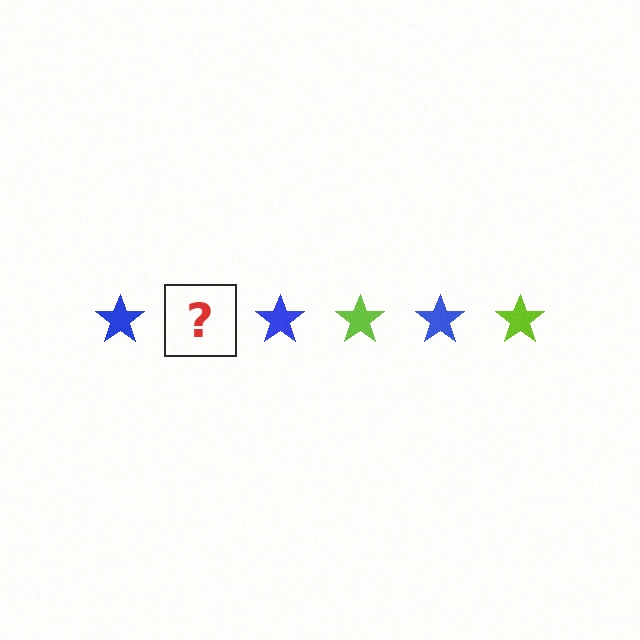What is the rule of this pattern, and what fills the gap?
The rule is that the pattern cycles through blue, lime stars. The gap should be filled with a lime star.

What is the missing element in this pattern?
The missing element is a lime star.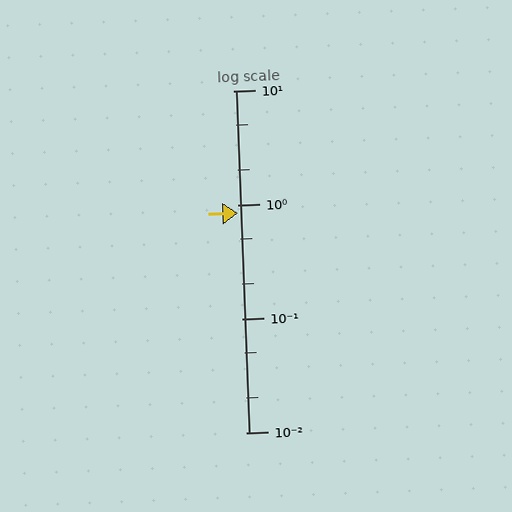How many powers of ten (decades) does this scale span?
The scale spans 3 decades, from 0.01 to 10.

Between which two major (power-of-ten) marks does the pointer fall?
The pointer is between 0.1 and 1.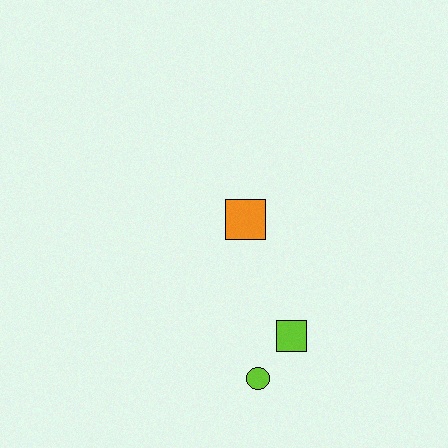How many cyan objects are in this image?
There are no cyan objects.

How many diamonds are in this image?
There are no diamonds.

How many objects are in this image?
There are 3 objects.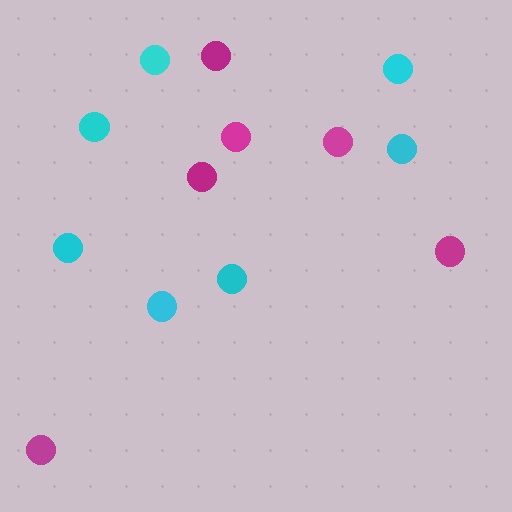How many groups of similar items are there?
There are 2 groups: one group of cyan circles (7) and one group of magenta circles (6).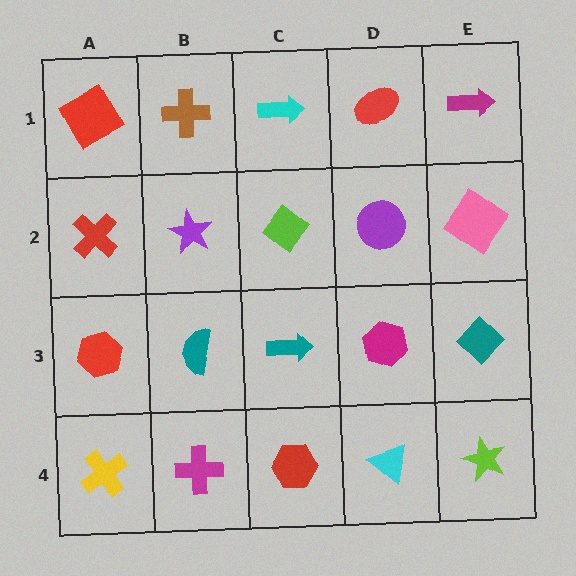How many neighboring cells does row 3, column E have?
3.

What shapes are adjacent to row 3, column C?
A lime diamond (row 2, column C), a red hexagon (row 4, column C), a teal semicircle (row 3, column B), a magenta hexagon (row 3, column D).